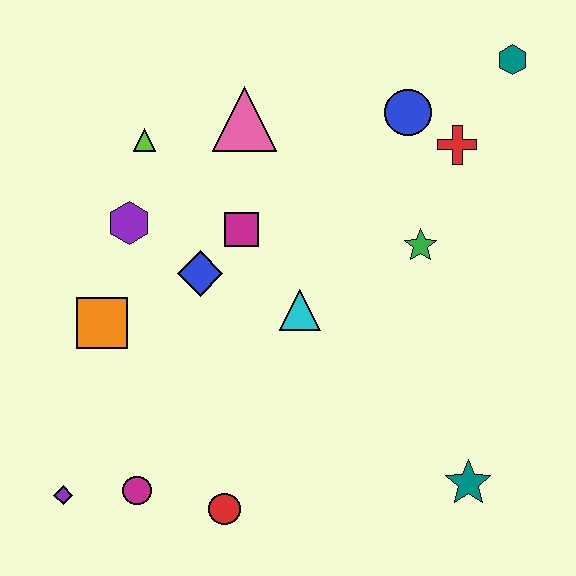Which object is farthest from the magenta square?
The teal star is farthest from the magenta square.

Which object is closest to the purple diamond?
The magenta circle is closest to the purple diamond.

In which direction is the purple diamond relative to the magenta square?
The purple diamond is below the magenta square.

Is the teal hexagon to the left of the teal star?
No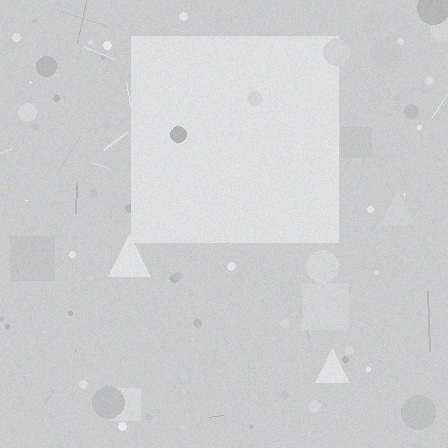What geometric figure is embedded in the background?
A square is embedded in the background.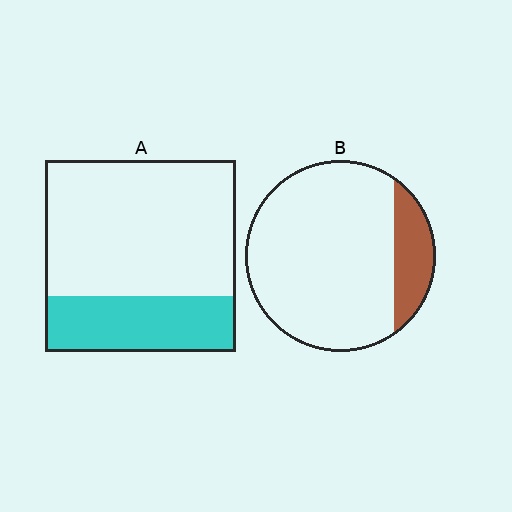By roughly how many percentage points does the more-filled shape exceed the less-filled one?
By roughly 15 percentage points (A over B).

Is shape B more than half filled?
No.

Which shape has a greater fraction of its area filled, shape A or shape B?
Shape A.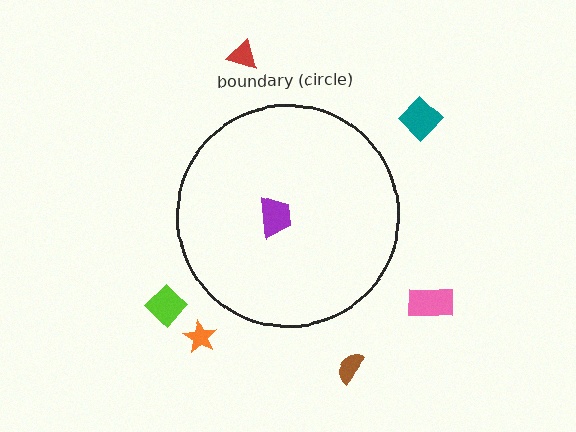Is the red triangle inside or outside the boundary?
Outside.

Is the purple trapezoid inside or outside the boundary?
Inside.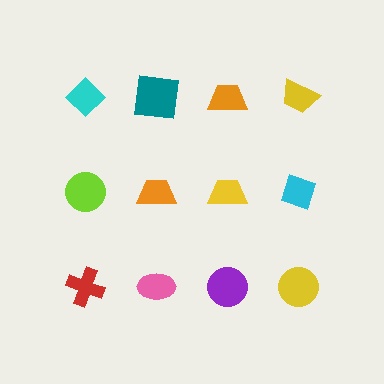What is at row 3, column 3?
A purple circle.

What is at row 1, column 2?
A teal square.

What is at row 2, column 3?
A yellow trapezoid.